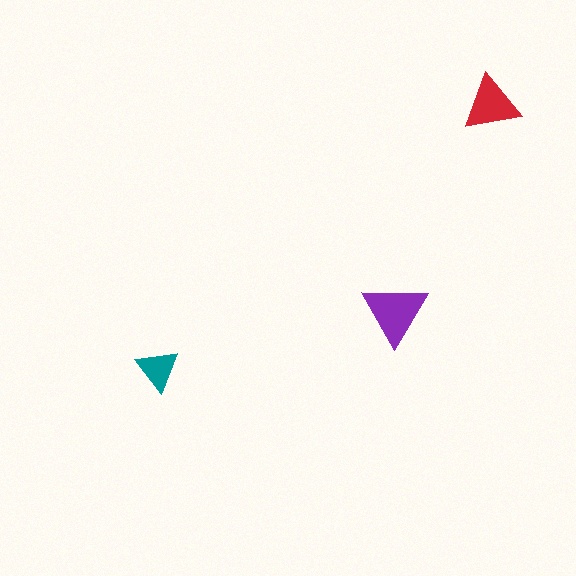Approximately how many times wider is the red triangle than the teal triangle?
About 1.5 times wider.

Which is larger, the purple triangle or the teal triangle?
The purple one.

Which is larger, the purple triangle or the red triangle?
The purple one.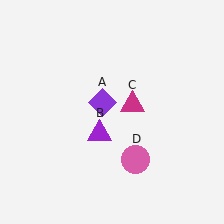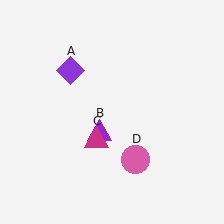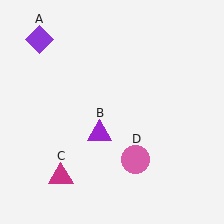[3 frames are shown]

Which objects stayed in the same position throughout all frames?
Purple triangle (object B) and pink circle (object D) remained stationary.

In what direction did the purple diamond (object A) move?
The purple diamond (object A) moved up and to the left.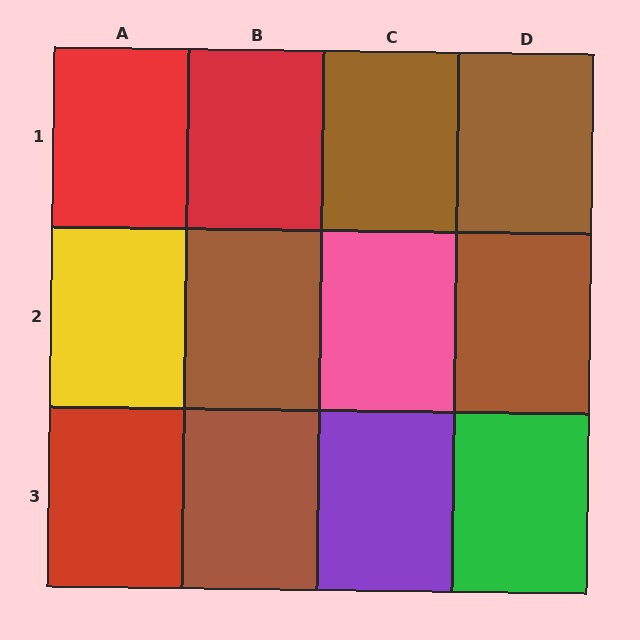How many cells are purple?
1 cell is purple.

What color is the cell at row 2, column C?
Pink.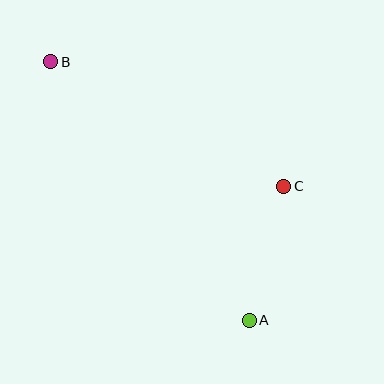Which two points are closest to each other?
Points A and C are closest to each other.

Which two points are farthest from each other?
Points A and B are farthest from each other.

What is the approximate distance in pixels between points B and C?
The distance between B and C is approximately 264 pixels.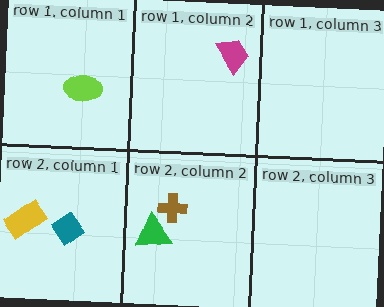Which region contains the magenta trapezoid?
The row 1, column 2 region.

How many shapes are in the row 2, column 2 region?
2.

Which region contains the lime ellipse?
The row 1, column 1 region.